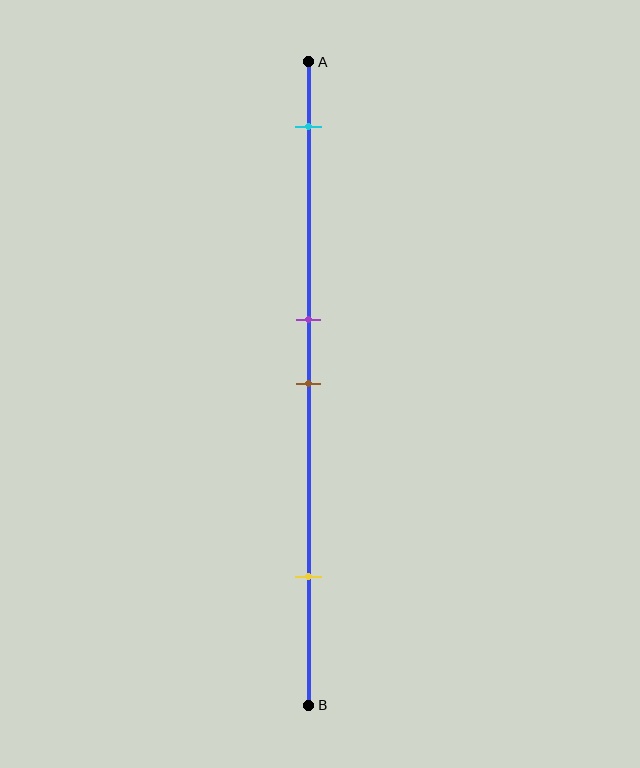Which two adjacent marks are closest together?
The purple and brown marks are the closest adjacent pair.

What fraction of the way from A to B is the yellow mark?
The yellow mark is approximately 80% (0.8) of the way from A to B.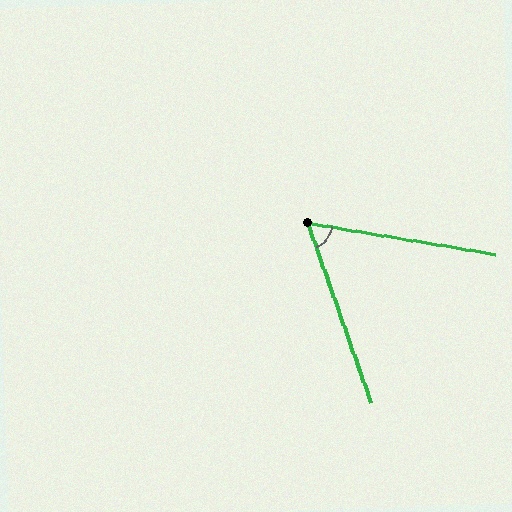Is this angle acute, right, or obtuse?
It is acute.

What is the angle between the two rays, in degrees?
Approximately 61 degrees.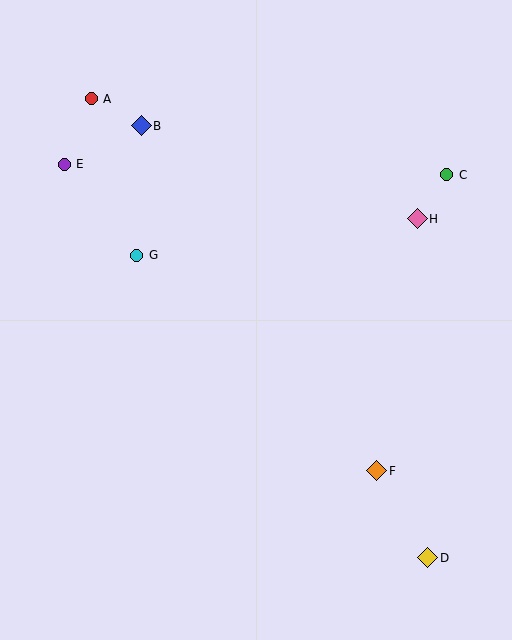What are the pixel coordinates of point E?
Point E is at (64, 164).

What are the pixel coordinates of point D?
Point D is at (428, 558).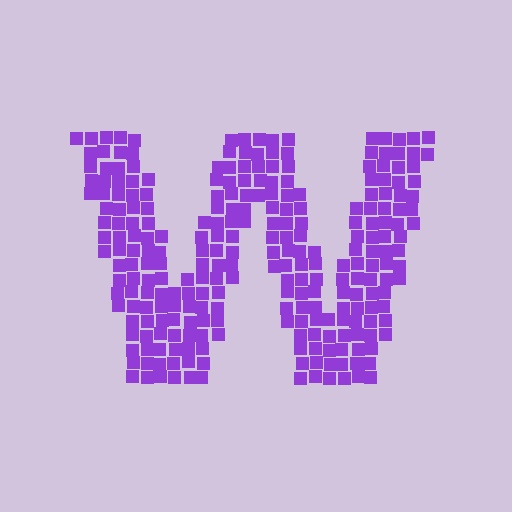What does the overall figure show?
The overall figure shows the letter W.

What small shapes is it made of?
It is made of small squares.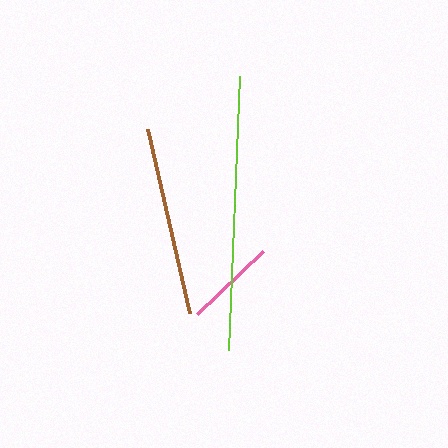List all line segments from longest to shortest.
From longest to shortest: lime, brown, pink.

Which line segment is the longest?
The lime line is the longest at approximately 274 pixels.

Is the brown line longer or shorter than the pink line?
The brown line is longer than the pink line.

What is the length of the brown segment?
The brown segment is approximately 189 pixels long.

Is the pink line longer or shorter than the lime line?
The lime line is longer than the pink line.